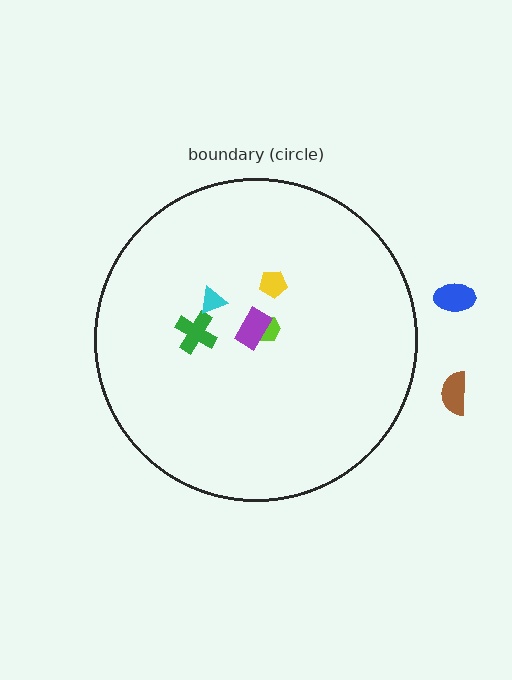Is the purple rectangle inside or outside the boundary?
Inside.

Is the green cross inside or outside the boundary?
Inside.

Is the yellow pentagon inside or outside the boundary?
Inside.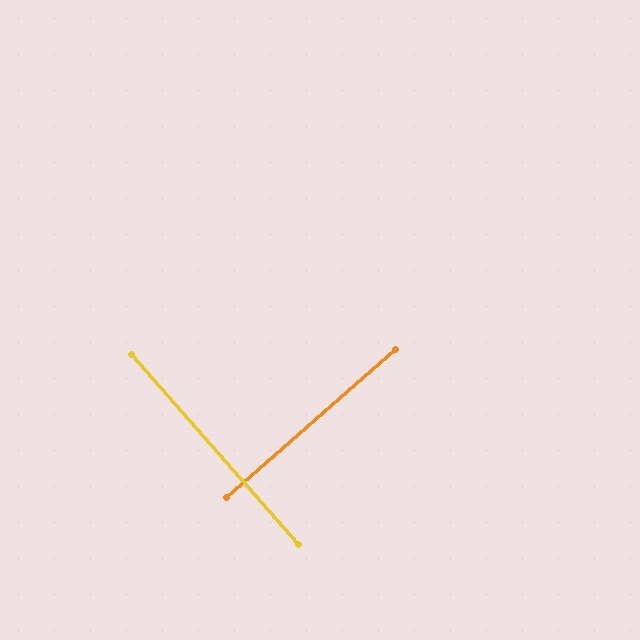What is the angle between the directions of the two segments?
Approximately 90 degrees.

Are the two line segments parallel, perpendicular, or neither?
Perpendicular — they meet at approximately 90°.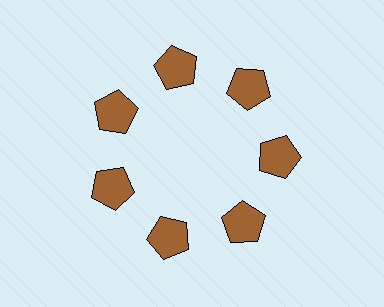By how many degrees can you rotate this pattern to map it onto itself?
The pattern maps onto itself every 51 degrees of rotation.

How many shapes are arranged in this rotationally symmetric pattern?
There are 7 shapes, arranged in 7 groups of 1.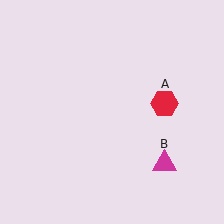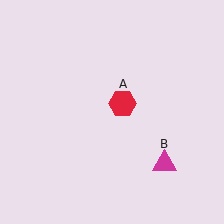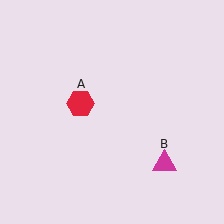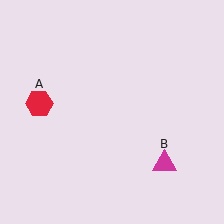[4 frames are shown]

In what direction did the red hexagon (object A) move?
The red hexagon (object A) moved left.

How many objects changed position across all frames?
1 object changed position: red hexagon (object A).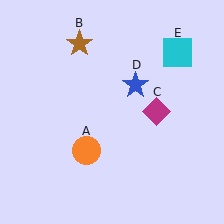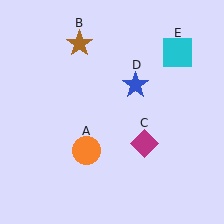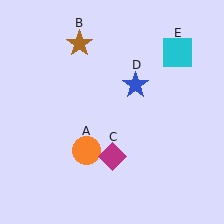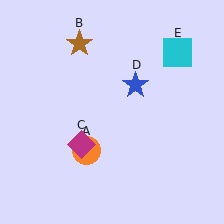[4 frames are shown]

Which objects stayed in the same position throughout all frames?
Orange circle (object A) and brown star (object B) and blue star (object D) and cyan square (object E) remained stationary.